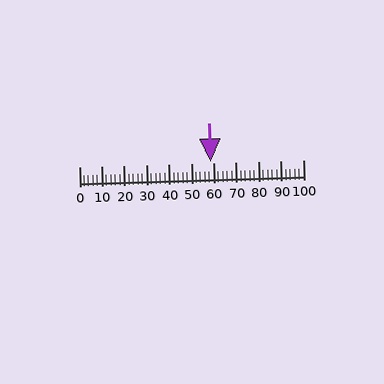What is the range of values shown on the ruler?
The ruler shows values from 0 to 100.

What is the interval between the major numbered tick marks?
The major tick marks are spaced 10 units apart.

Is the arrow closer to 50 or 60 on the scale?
The arrow is closer to 60.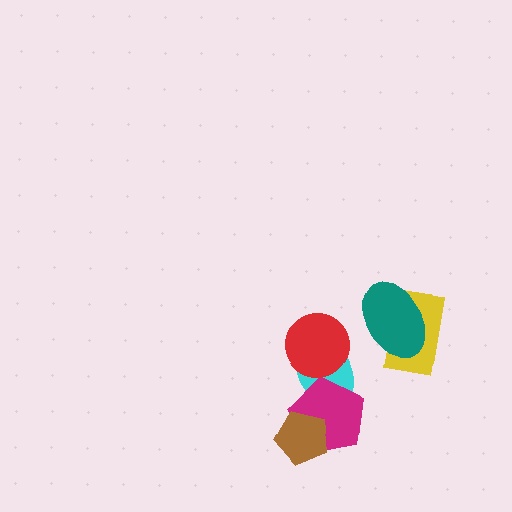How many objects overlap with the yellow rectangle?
1 object overlaps with the yellow rectangle.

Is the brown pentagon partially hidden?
No, no other shape covers it.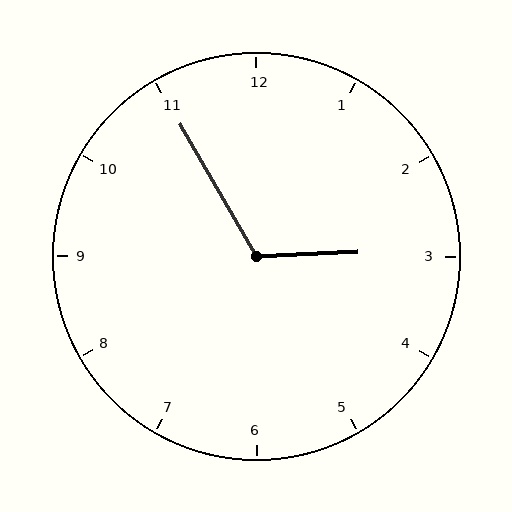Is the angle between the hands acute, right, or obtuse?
It is obtuse.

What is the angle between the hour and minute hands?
Approximately 118 degrees.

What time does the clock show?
2:55.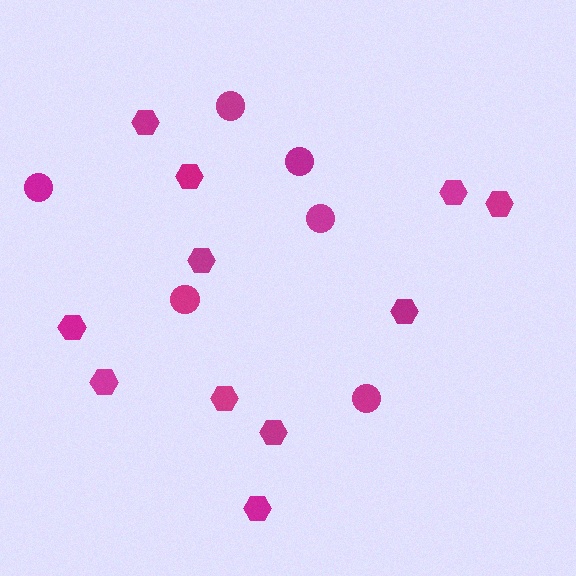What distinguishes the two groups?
There are 2 groups: one group of hexagons (11) and one group of circles (6).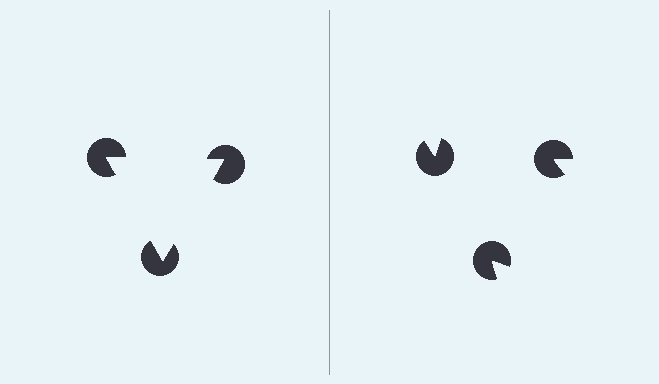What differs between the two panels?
The pac-man discs are positioned identically on both sides; only the wedge orientations differ. On the left they align to a triangle; on the right they are misaligned.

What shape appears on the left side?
An illusory triangle.